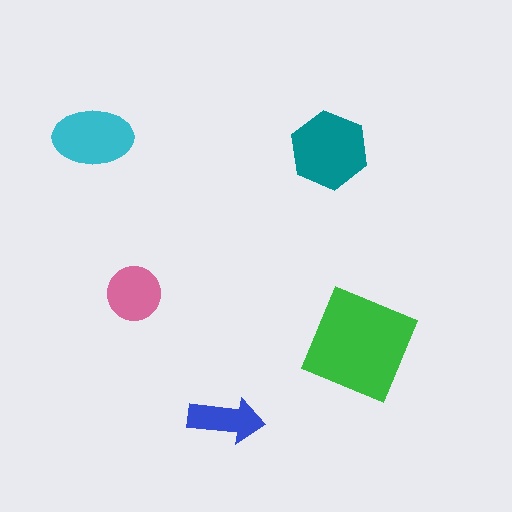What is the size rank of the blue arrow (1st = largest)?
5th.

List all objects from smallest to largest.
The blue arrow, the pink circle, the cyan ellipse, the teal hexagon, the green square.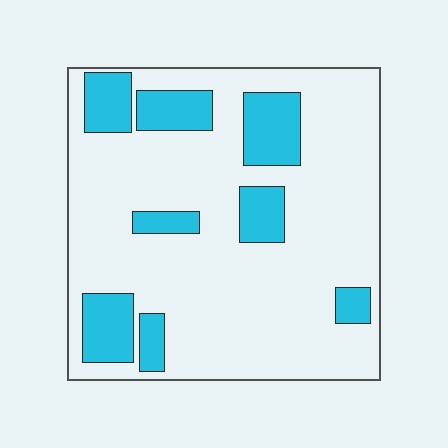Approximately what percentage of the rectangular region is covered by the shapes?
Approximately 20%.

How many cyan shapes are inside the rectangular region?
8.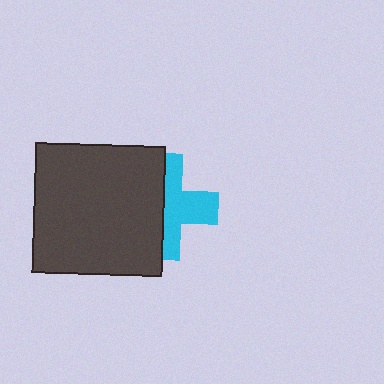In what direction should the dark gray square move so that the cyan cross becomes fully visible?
The dark gray square should move left. That is the shortest direction to clear the overlap and leave the cyan cross fully visible.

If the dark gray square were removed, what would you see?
You would see the complete cyan cross.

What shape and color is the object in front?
The object in front is a dark gray square.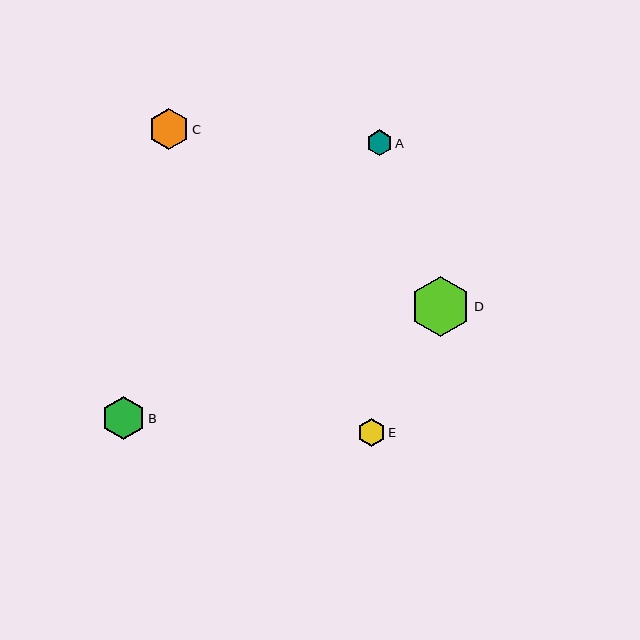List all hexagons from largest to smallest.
From largest to smallest: D, B, C, E, A.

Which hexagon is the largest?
Hexagon D is the largest with a size of approximately 61 pixels.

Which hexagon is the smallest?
Hexagon A is the smallest with a size of approximately 26 pixels.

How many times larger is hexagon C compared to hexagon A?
Hexagon C is approximately 1.6 times the size of hexagon A.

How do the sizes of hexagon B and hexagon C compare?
Hexagon B and hexagon C are approximately the same size.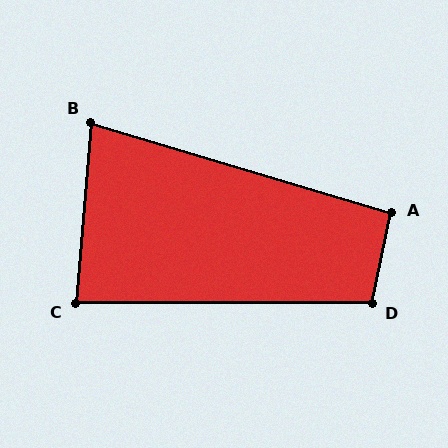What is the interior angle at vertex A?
Approximately 95 degrees (approximately right).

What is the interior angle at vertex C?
Approximately 85 degrees (approximately right).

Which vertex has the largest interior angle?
D, at approximately 102 degrees.